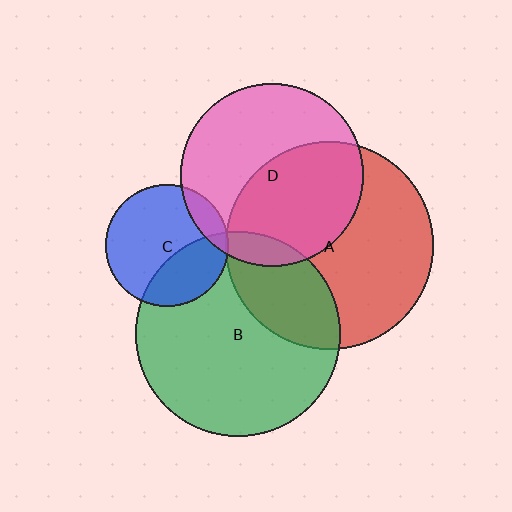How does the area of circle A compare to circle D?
Approximately 1.3 times.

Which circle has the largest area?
Circle A (red).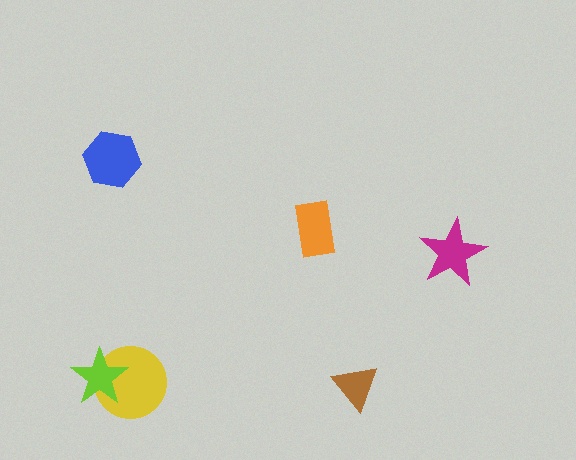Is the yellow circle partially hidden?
Yes, it is partially covered by another shape.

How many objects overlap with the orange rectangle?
0 objects overlap with the orange rectangle.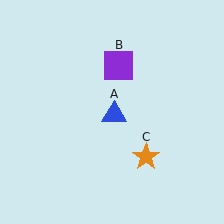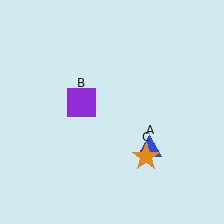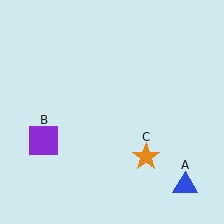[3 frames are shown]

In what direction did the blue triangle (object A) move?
The blue triangle (object A) moved down and to the right.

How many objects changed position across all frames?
2 objects changed position: blue triangle (object A), purple square (object B).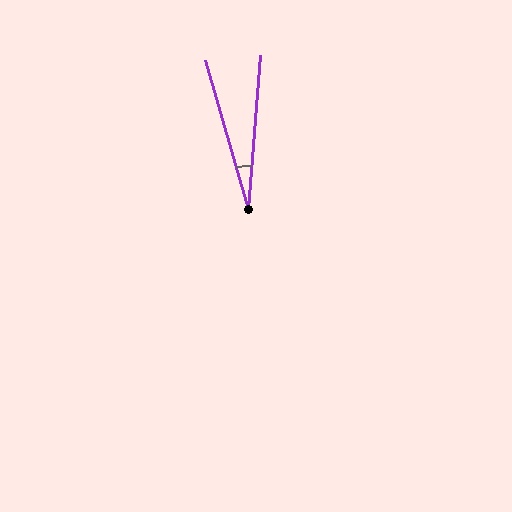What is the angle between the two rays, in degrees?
Approximately 21 degrees.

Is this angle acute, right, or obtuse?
It is acute.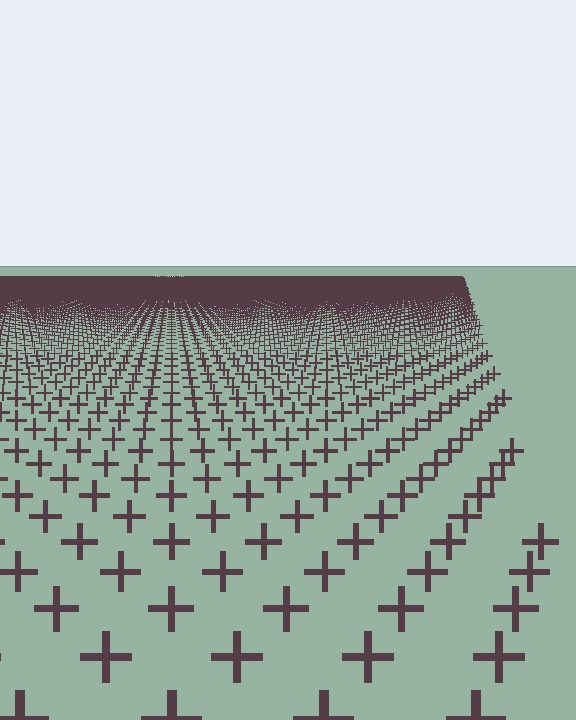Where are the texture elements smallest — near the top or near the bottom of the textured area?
Near the top.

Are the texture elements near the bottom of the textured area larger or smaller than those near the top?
Larger. Near the bottom, elements are closer to the viewer and appear at a bigger on-screen size.